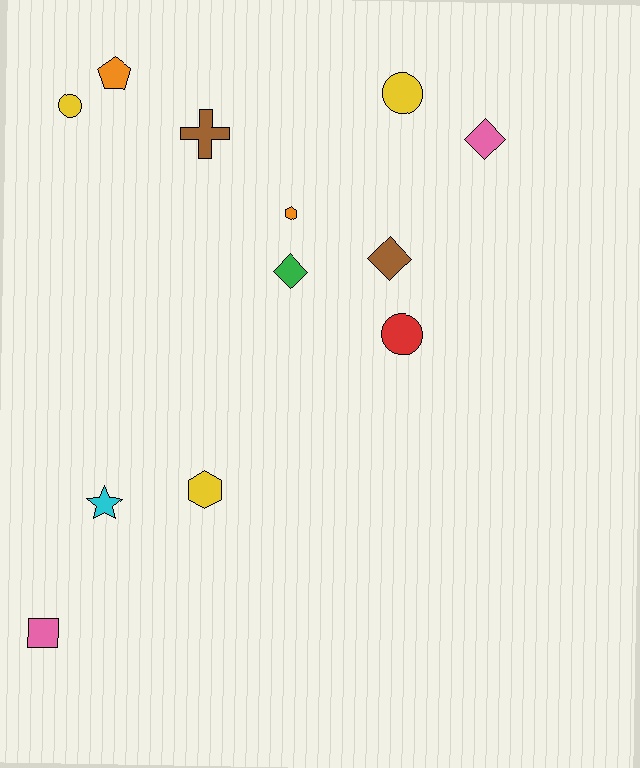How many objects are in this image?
There are 12 objects.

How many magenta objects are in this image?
There are no magenta objects.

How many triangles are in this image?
There are no triangles.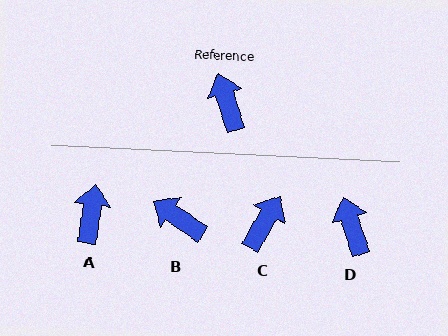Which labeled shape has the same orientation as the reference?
D.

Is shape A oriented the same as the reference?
No, it is off by about 26 degrees.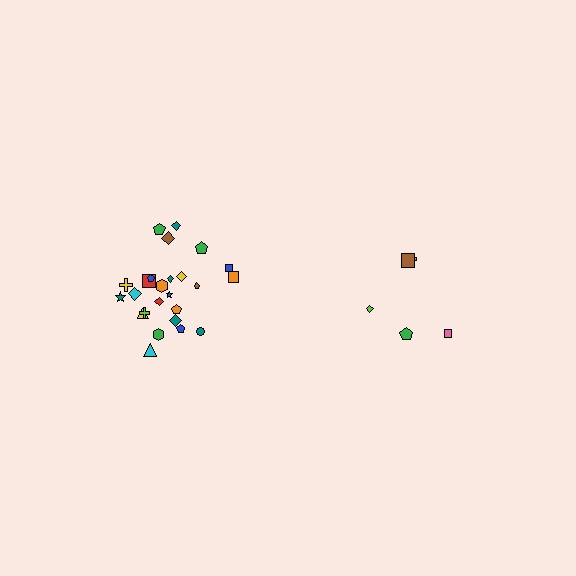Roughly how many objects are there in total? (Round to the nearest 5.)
Roughly 30 objects in total.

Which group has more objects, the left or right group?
The left group.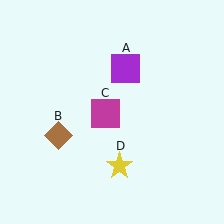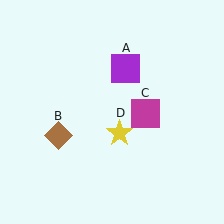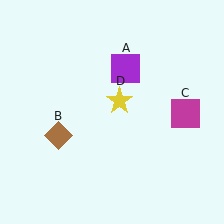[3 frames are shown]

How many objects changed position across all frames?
2 objects changed position: magenta square (object C), yellow star (object D).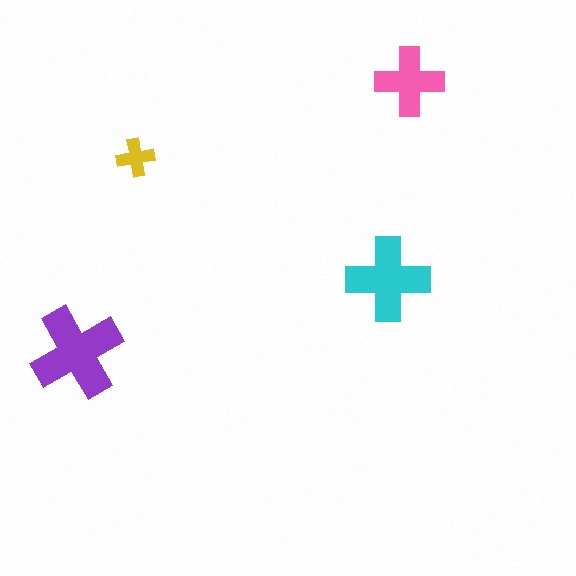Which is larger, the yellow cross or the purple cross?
The purple one.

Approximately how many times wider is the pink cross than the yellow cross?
About 2 times wider.